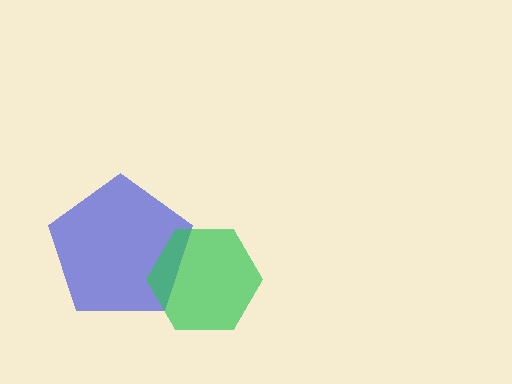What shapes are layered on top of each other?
The layered shapes are: a blue pentagon, a green hexagon.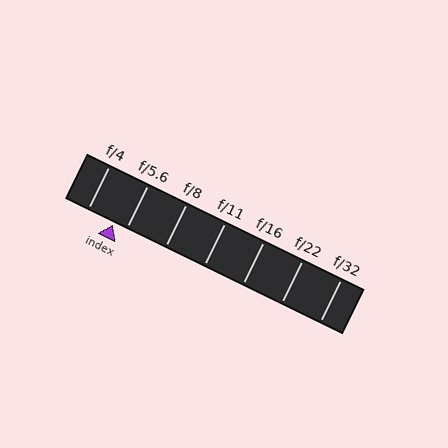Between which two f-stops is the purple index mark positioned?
The index mark is between f/4 and f/5.6.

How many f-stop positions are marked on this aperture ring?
There are 7 f-stop positions marked.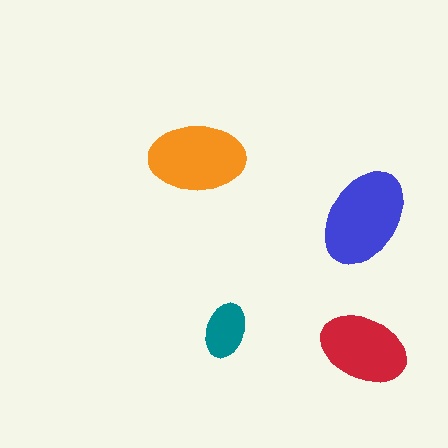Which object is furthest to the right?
The blue ellipse is rightmost.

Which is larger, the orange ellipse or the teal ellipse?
The orange one.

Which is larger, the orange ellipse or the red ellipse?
The orange one.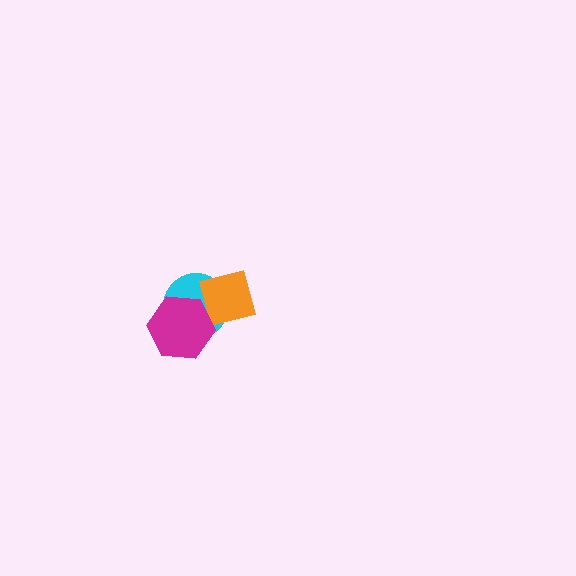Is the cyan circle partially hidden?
Yes, it is partially covered by another shape.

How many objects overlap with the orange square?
2 objects overlap with the orange square.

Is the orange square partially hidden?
Yes, it is partially covered by another shape.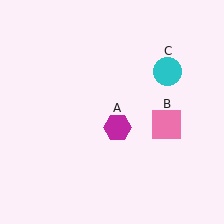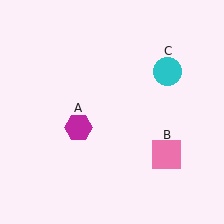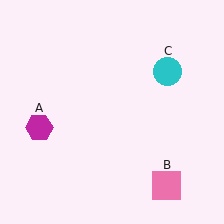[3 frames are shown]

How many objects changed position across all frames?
2 objects changed position: magenta hexagon (object A), pink square (object B).